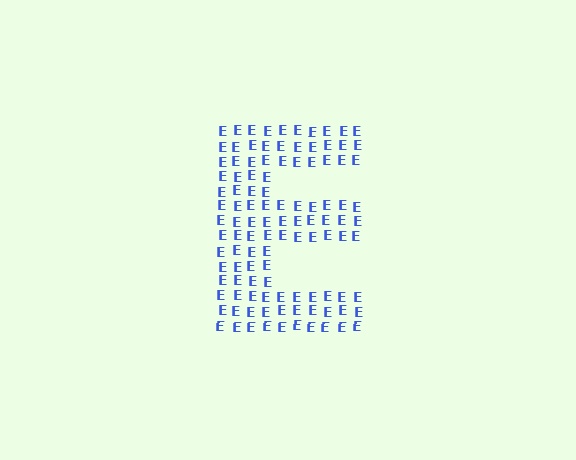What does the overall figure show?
The overall figure shows the letter E.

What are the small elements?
The small elements are letter E's.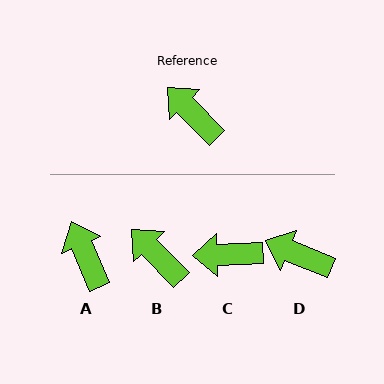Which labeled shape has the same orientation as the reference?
B.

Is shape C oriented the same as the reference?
No, it is off by about 48 degrees.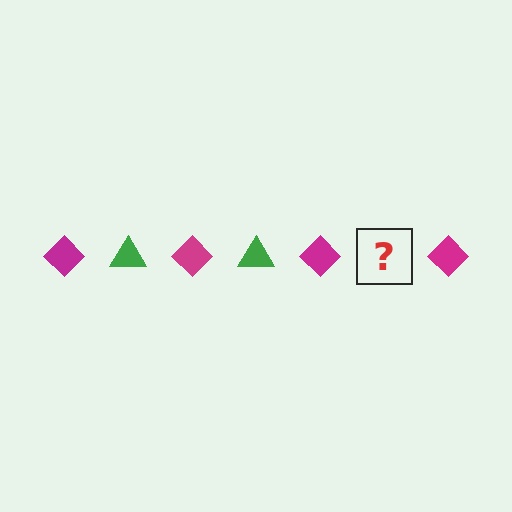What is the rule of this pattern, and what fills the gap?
The rule is that the pattern alternates between magenta diamond and green triangle. The gap should be filled with a green triangle.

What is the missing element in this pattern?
The missing element is a green triangle.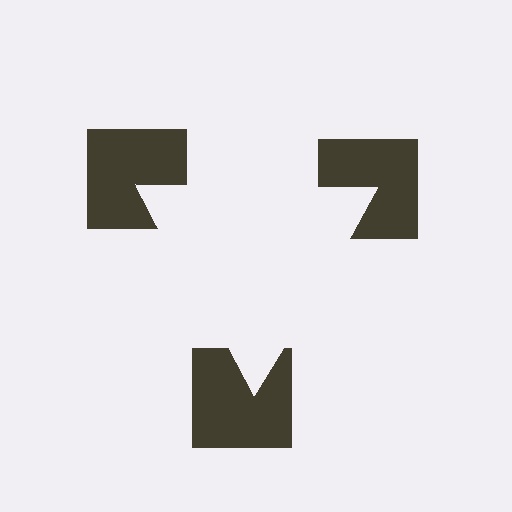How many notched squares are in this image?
There are 3 — one at each vertex of the illusory triangle.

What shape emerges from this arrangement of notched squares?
An illusory triangle — its edges are inferred from the aligned wedge cuts in the notched squares, not physically drawn.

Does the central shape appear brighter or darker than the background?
It typically appears slightly brighter than the background, even though no actual brightness change is drawn.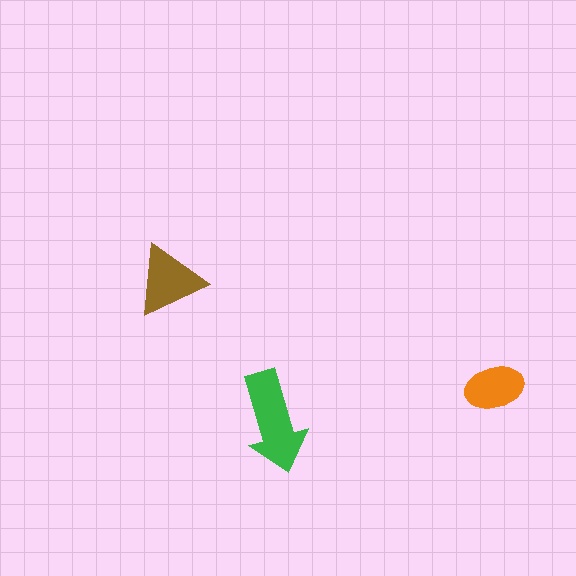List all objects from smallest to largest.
The orange ellipse, the brown triangle, the green arrow.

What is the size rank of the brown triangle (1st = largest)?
2nd.